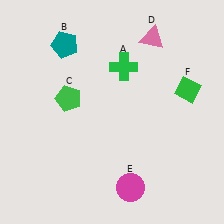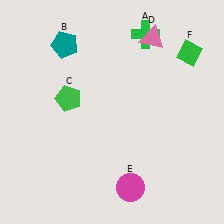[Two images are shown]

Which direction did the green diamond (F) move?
The green diamond (F) moved up.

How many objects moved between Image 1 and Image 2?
2 objects moved between the two images.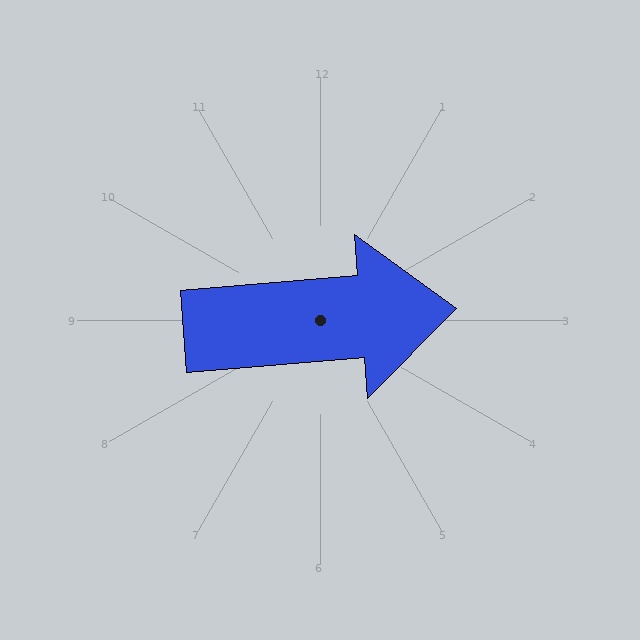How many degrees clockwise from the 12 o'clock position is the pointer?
Approximately 85 degrees.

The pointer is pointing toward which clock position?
Roughly 3 o'clock.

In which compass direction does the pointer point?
East.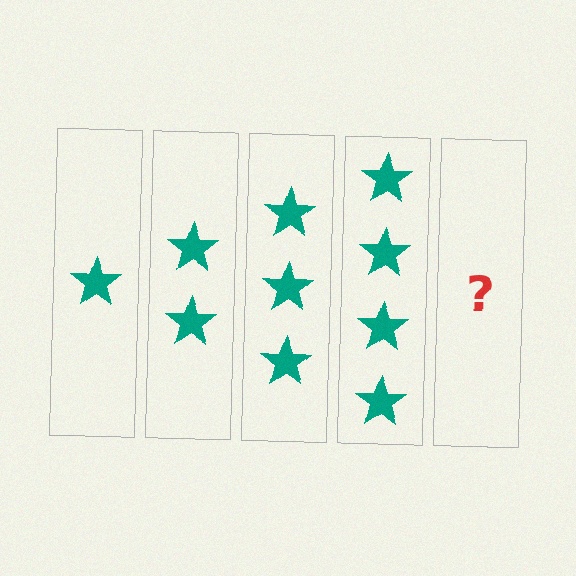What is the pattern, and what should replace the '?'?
The pattern is that each step adds one more star. The '?' should be 5 stars.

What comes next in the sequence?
The next element should be 5 stars.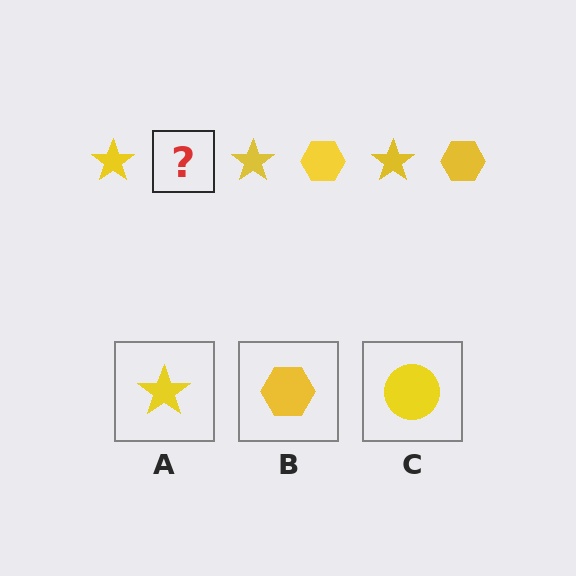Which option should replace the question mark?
Option B.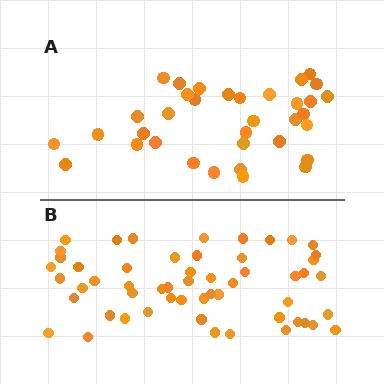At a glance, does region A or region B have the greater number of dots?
Region B (the bottom region) has more dots.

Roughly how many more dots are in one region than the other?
Region B has approximately 20 more dots than region A.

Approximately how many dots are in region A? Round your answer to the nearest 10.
About 40 dots. (The exact count is 35, which rounds to 40.)